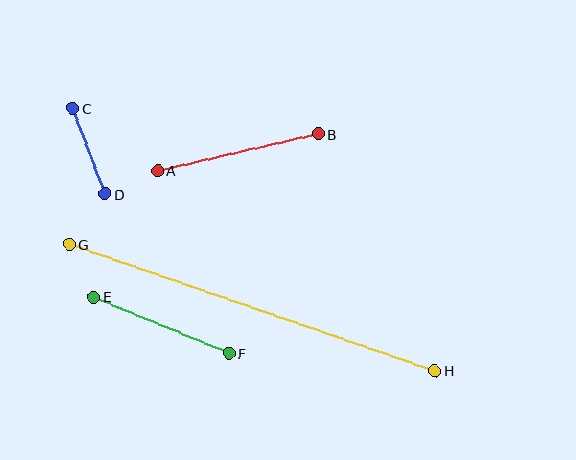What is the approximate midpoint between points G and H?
The midpoint is at approximately (252, 307) pixels.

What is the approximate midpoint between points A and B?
The midpoint is at approximately (238, 152) pixels.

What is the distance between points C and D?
The distance is approximately 92 pixels.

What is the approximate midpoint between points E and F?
The midpoint is at approximately (161, 325) pixels.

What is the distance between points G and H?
The distance is approximately 387 pixels.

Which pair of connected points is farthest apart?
Points G and H are farthest apart.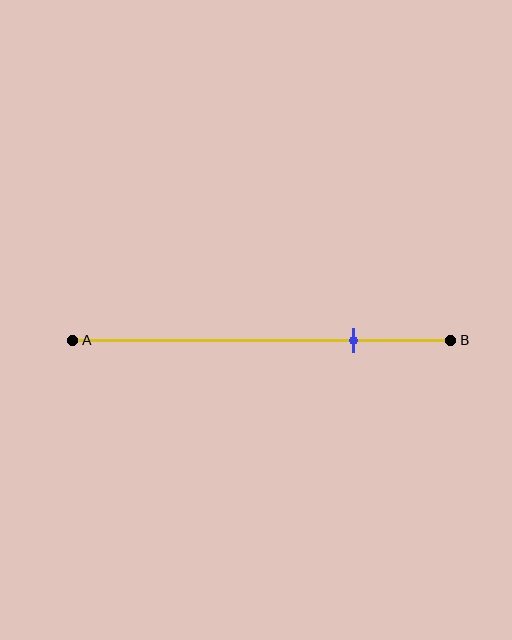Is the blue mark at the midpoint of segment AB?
No, the mark is at about 75% from A, not at the 50% midpoint.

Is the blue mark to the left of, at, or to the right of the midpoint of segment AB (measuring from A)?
The blue mark is to the right of the midpoint of segment AB.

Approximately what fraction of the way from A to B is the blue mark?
The blue mark is approximately 75% of the way from A to B.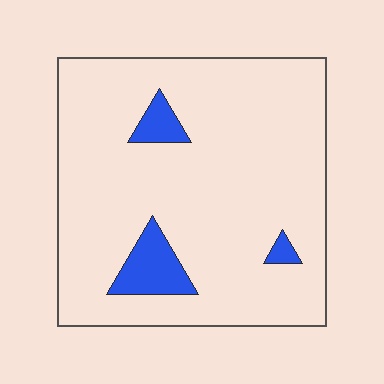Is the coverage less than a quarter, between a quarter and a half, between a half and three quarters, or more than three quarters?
Less than a quarter.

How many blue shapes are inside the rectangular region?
3.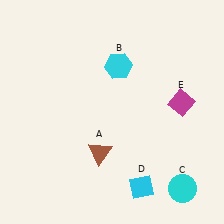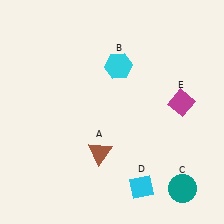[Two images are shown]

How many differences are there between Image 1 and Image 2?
There is 1 difference between the two images.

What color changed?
The circle (C) changed from cyan in Image 1 to teal in Image 2.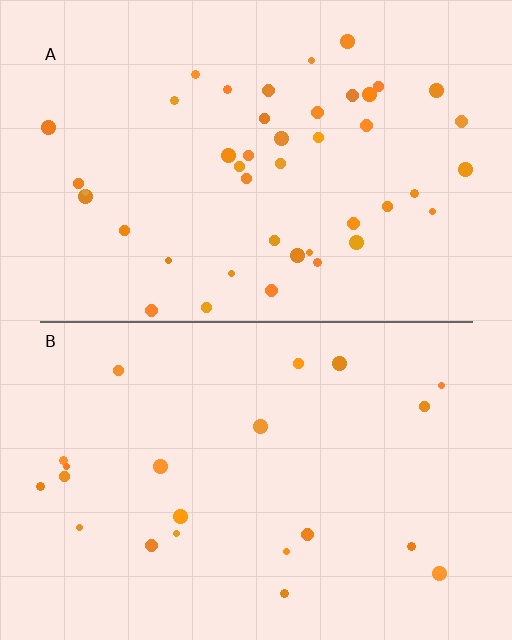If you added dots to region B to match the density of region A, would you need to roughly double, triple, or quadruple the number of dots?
Approximately double.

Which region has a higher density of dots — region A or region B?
A (the top).